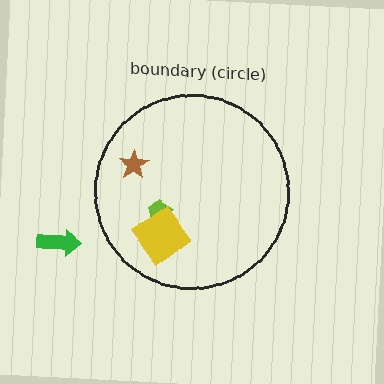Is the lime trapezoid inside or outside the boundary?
Inside.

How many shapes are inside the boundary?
3 inside, 1 outside.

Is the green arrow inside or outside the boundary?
Outside.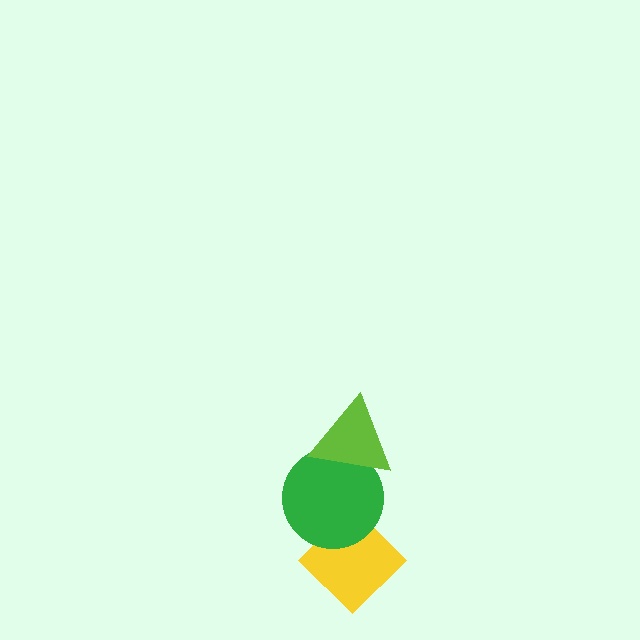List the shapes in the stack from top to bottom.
From top to bottom: the lime triangle, the green circle, the yellow diamond.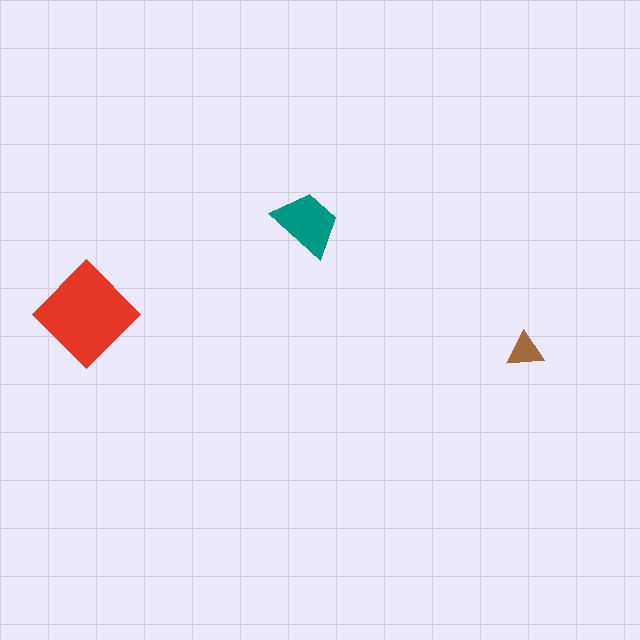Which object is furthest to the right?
The brown triangle is rightmost.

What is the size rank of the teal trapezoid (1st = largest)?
2nd.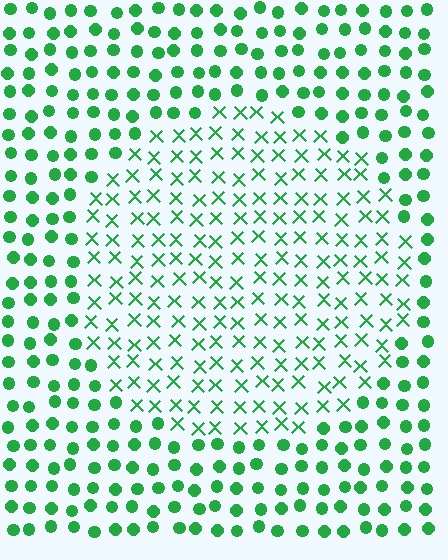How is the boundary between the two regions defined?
The boundary is defined by a change in element shape: X marks inside vs. circles outside. All elements share the same color and spacing.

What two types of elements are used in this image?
The image uses X marks inside the circle region and circles outside it.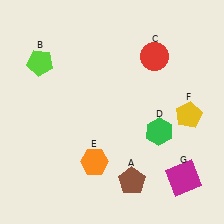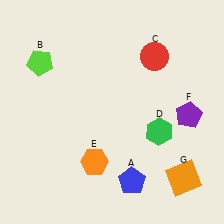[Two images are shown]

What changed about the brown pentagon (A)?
In Image 1, A is brown. In Image 2, it changed to blue.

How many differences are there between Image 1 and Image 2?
There are 3 differences between the two images.